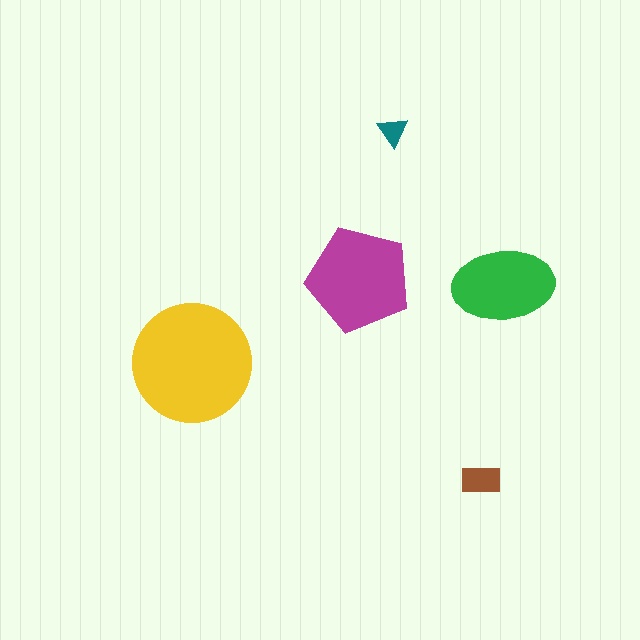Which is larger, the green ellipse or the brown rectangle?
The green ellipse.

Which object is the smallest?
The teal triangle.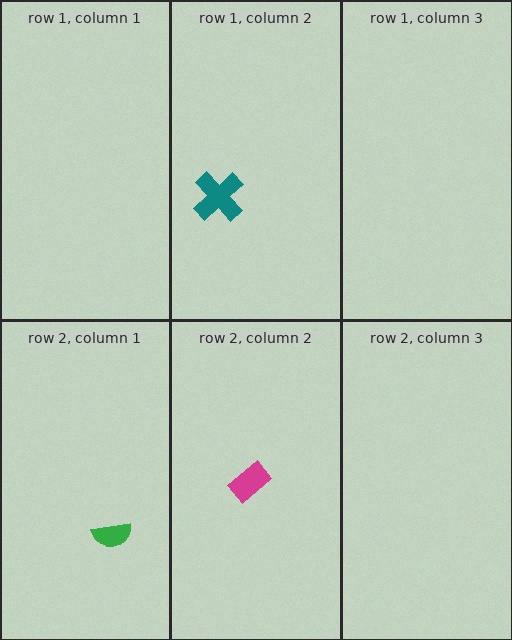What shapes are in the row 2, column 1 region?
The green semicircle.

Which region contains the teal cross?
The row 1, column 2 region.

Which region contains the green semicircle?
The row 2, column 1 region.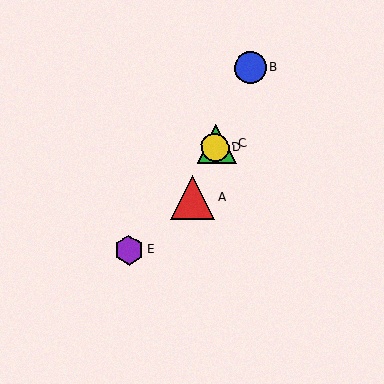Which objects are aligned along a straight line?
Objects A, B, C, D are aligned along a straight line.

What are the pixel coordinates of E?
Object E is at (129, 250).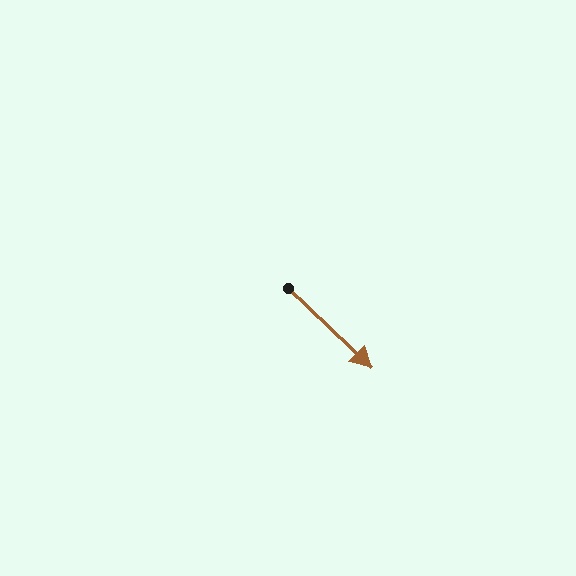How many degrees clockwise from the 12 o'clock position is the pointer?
Approximately 134 degrees.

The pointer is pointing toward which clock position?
Roughly 4 o'clock.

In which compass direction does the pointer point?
Southeast.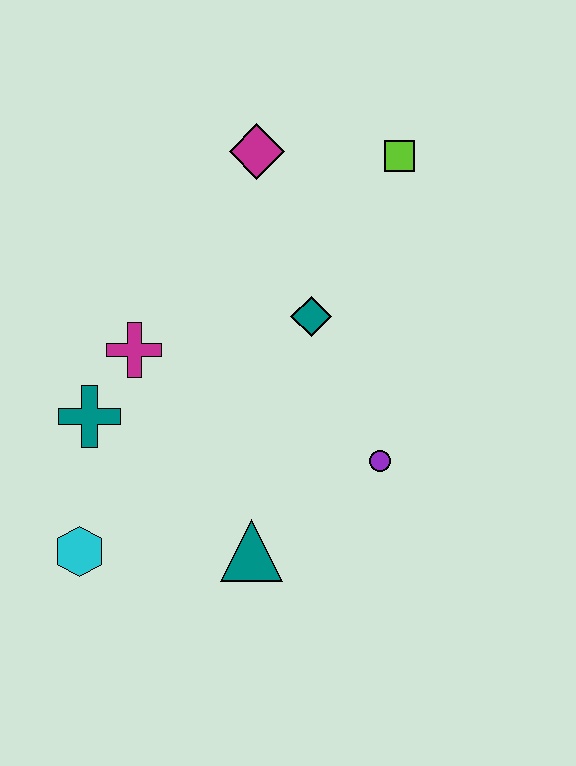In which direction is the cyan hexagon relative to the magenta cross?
The cyan hexagon is below the magenta cross.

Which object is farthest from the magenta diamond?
The cyan hexagon is farthest from the magenta diamond.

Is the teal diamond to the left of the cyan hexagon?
No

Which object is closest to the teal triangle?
The purple circle is closest to the teal triangle.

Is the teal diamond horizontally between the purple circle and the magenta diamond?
Yes